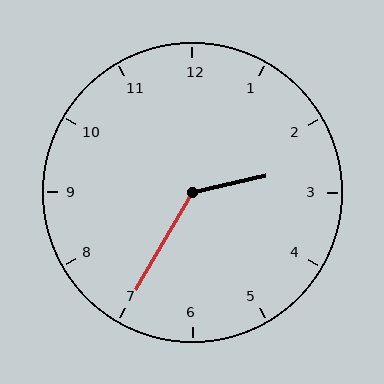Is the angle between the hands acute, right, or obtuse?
It is obtuse.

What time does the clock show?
2:35.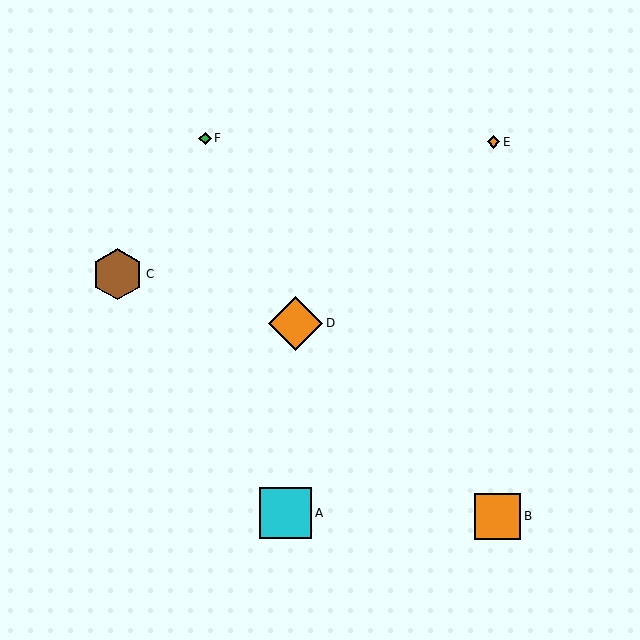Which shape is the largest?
The orange diamond (labeled D) is the largest.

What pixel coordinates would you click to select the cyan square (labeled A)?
Click at (286, 513) to select the cyan square A.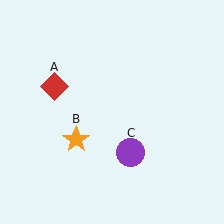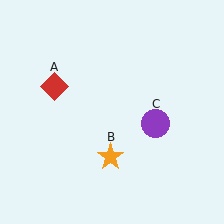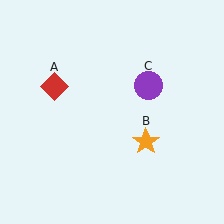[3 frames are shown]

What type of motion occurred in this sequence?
The orange star (object B), purple circle (object C) rotated counterclockwise around the center of the scene.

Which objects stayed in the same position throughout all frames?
Red diamond (object A) remained stationary.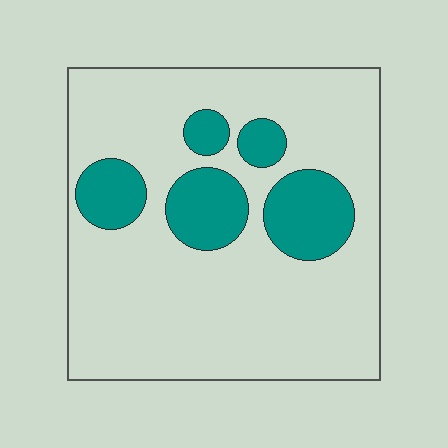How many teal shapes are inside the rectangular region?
5.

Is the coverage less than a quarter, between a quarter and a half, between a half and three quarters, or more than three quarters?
Less than a quarter.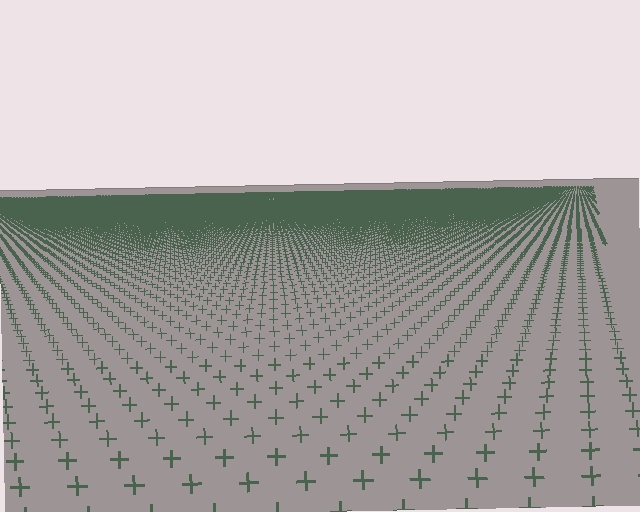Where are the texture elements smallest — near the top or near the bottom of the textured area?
Near the top.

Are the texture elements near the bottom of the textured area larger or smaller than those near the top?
Larger. Near the bottom, elements are closer to the viewer and appear at a bigger on-screen size.